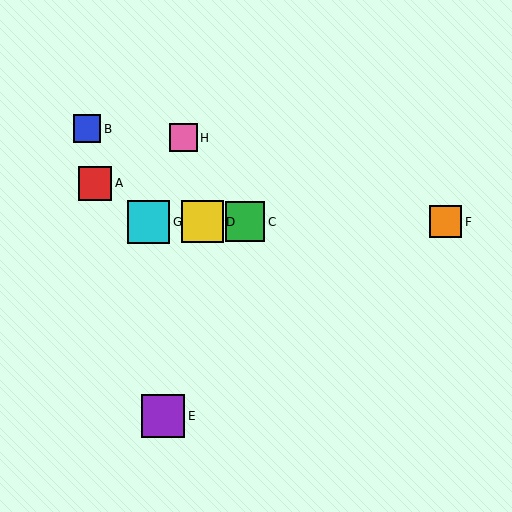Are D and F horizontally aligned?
Yes, both are at y≈222.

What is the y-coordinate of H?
Object H is at y≈138.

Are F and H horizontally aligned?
No, F is at y≈222 and H is at y≈138.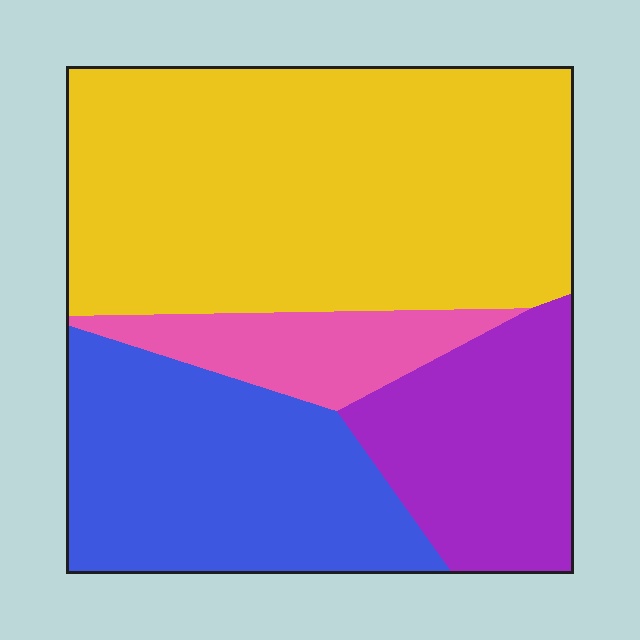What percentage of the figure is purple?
Purple covers about 15% of the figure.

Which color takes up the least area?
Pink, at roughly 10%.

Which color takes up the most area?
Yellow, at roughly 50%.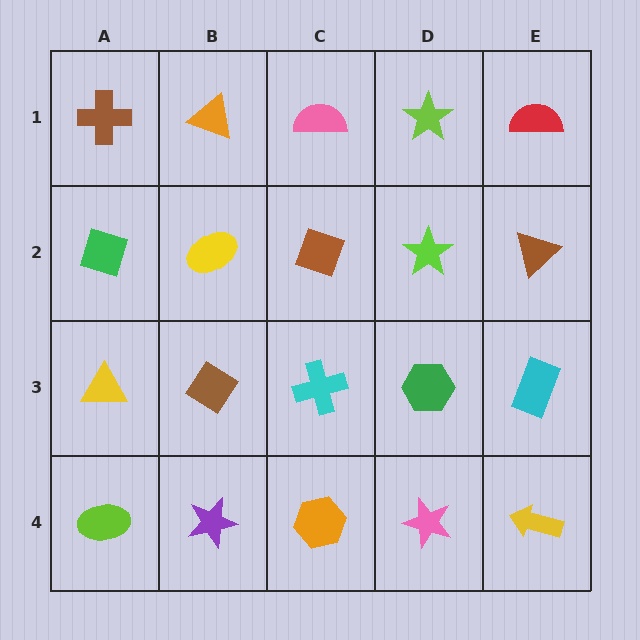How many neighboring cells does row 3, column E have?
3.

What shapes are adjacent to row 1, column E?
A brown triangle (row 2, column E), a lime star (row 1, column D).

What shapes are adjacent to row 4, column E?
A cyan rectangle (row 3, column E), a pink star (row 4, column D).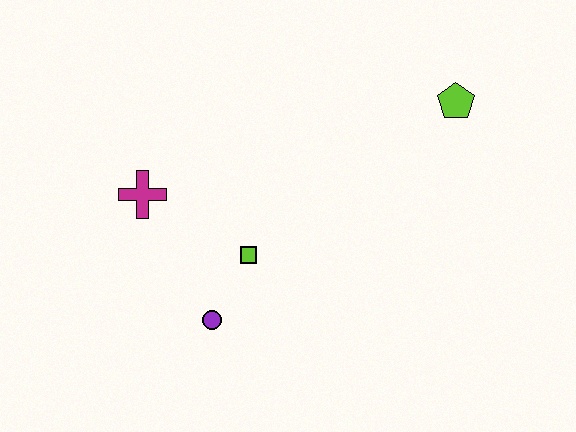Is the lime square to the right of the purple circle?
Yes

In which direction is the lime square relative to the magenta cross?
The lime square is to the right of the magenta cross.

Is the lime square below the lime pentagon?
Yes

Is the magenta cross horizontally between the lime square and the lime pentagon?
No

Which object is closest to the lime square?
The purple circle is closest to the lime square.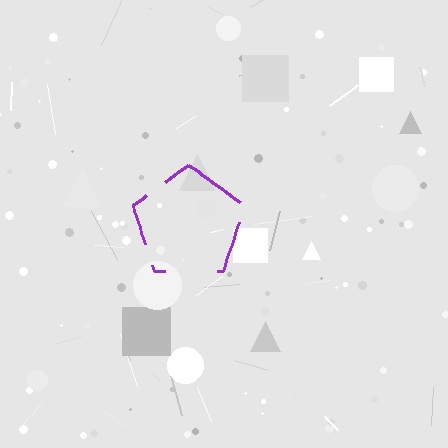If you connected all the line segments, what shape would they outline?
They would outline a pentagon.